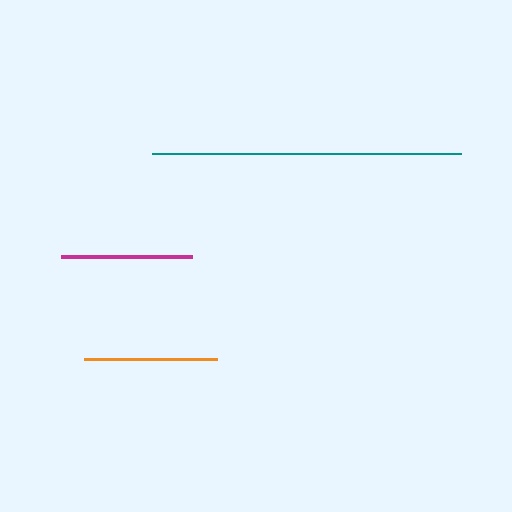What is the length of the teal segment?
The teal segment is approximately 309 pixels long.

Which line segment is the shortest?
The magenta line is the shortest at approximately 130 pixels.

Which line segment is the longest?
The teal line is the longest at approximately 309 pixels.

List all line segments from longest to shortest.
From longest to shortest: teal, orange, magenta.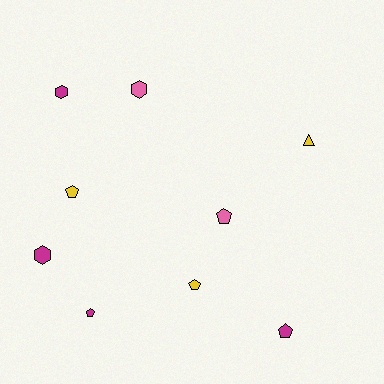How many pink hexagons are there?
There is 1 pink hexagon.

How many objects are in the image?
There are 9 objects.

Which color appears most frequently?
Magenta, with 4 objects.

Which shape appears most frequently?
Pentagon, with 5 objects.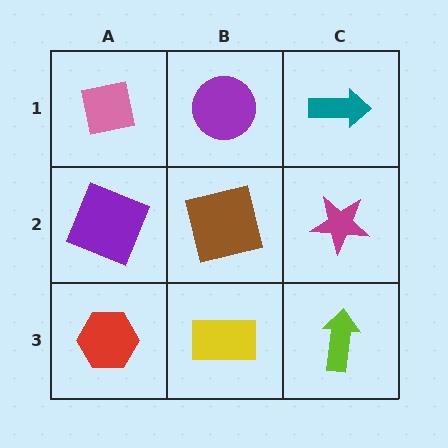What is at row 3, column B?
A yellow rectangle.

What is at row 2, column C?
A magenta star.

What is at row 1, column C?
A teal arrow.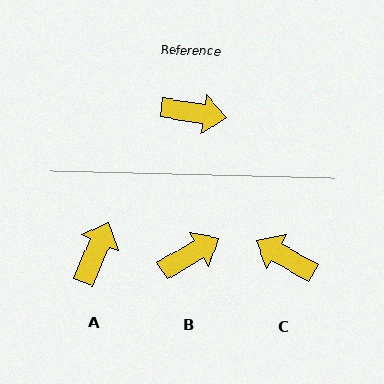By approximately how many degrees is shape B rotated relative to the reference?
Approximately 39 degrees counter-clockwise.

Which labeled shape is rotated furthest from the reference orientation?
C, about 159 degrees away.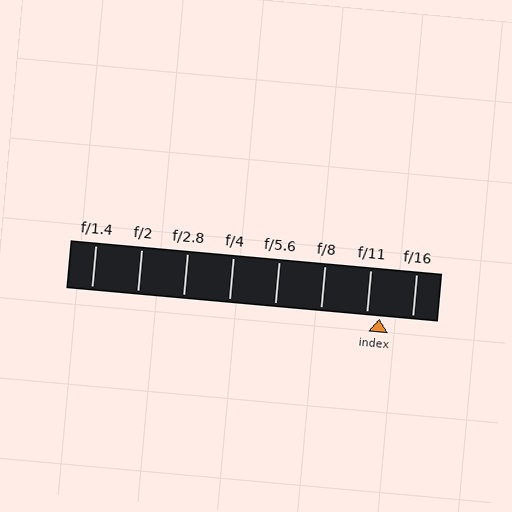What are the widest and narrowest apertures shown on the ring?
The widest aperture shown is f/1.4 and the narrowest is f/16.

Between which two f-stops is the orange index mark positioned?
The index mark is between f/11 and f/16.